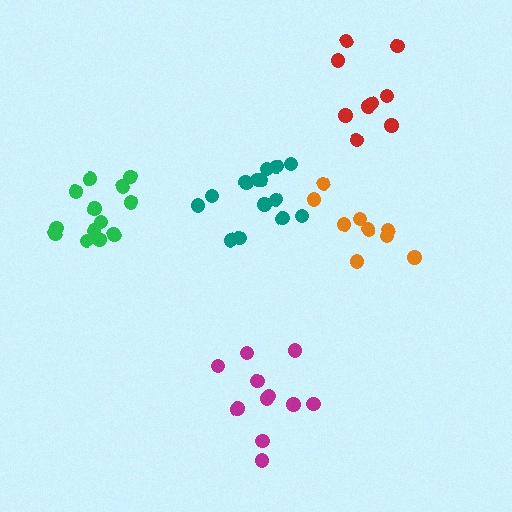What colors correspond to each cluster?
The clusters are colored: red, green, magenta, teal, orange.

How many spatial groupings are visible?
There are 5 spatial groupings.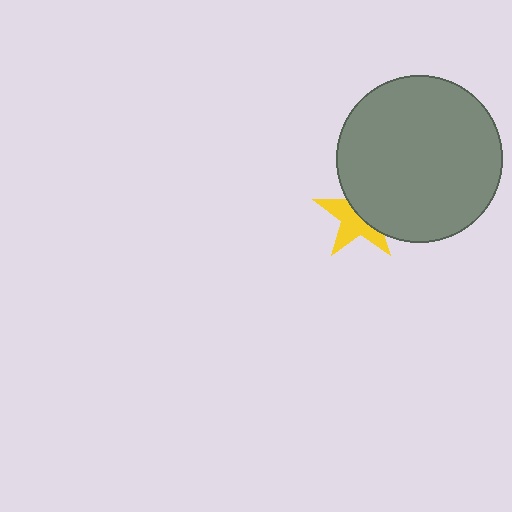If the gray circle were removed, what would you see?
You would see the complete yellow star.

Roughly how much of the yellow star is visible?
About half of it is visible (roughly 52%).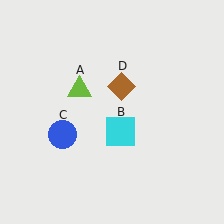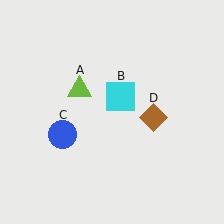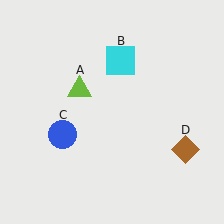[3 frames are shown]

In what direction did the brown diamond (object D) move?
The brown diamond (object D) moved down and to the right.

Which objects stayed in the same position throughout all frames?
Lime triangle (object A) and blue circle (object C) remained stationary.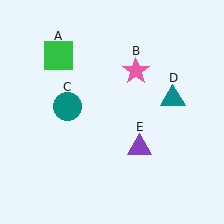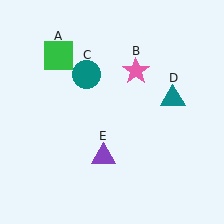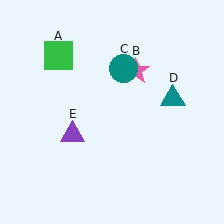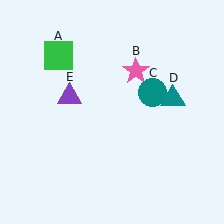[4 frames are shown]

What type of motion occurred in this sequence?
The teal circle (object C), purple triangle (object E) rotated clockwise around the center of the scene.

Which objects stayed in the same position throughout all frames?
Green square (object A) and pink star (object B) and teal triangle (object D) remained stationary.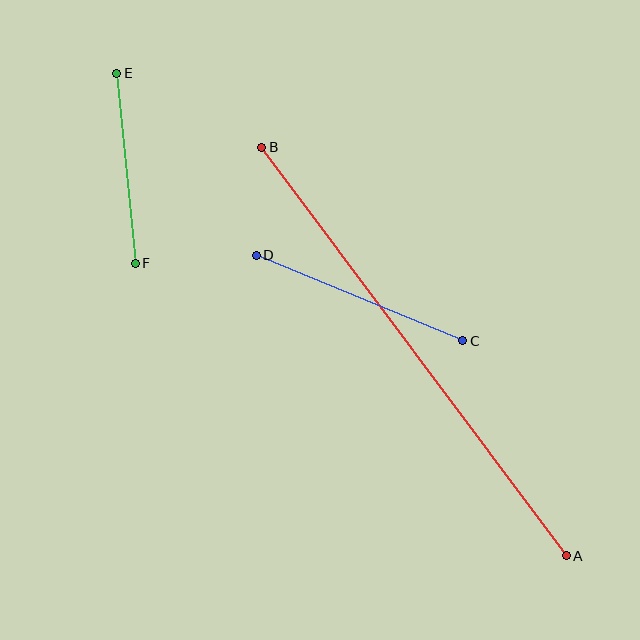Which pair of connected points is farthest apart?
Points A and B are farthest apart.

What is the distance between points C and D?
The distance is approximately 223 pixels.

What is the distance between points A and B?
The distance is approximately 509 pixels.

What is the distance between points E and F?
The distance is approximately 191 pixels.